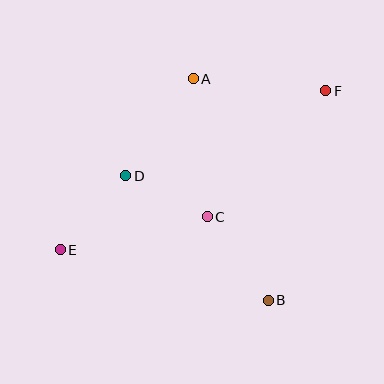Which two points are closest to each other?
Points C and D are closest to each other.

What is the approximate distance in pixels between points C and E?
The distance between C and E is approximately 151 pixels.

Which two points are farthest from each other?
Points E and F are farthest from each other.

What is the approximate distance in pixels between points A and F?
The distance between A and F is approximately 133 pixels.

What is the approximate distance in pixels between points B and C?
The distance between B and C is approximately 103 pixels.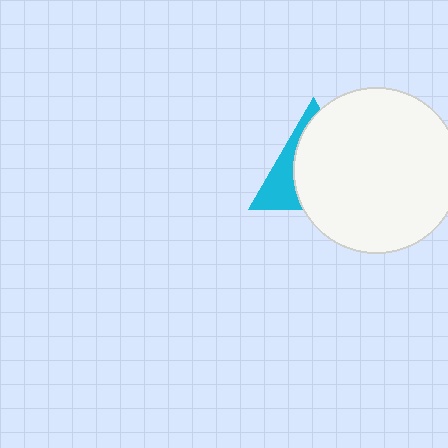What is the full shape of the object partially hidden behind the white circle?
The partially hidden object is a cyan triangle.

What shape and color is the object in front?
The object in front is a white circle.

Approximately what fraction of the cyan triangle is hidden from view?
Roughly 68% of the cyan triangle is hidden behind the white circle.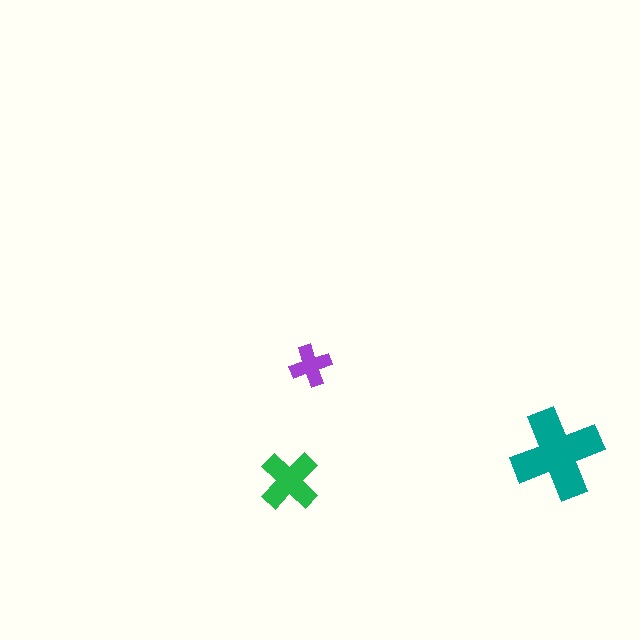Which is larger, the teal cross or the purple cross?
The teal one.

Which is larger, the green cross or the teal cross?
The teal one.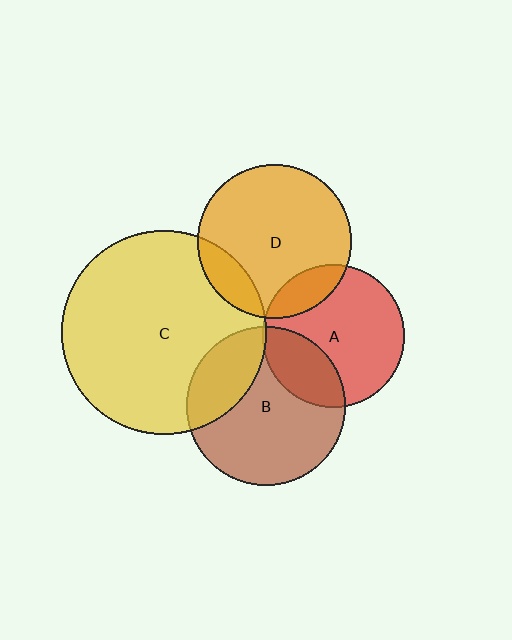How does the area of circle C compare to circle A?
Approximately 2.1 times.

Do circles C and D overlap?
Yes.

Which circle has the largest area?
Circle C (yellow).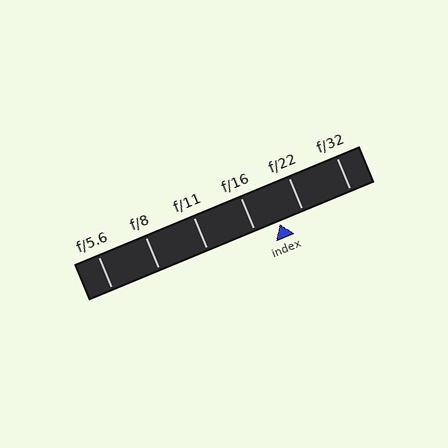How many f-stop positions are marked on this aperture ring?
There are 6 f-stop positions marked.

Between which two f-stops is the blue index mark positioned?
The index mark is between f/16 and f/22.